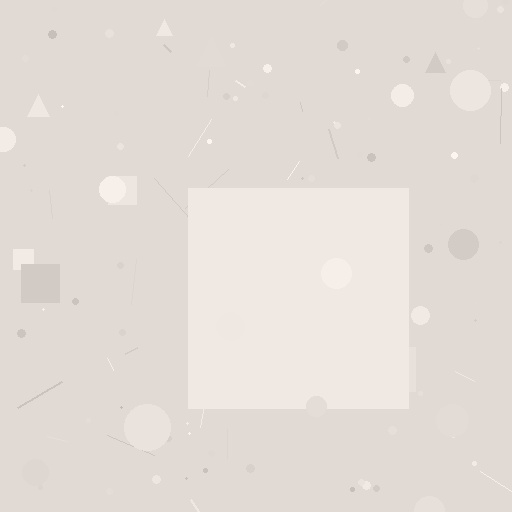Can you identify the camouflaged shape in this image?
The camouflaged shape is a square.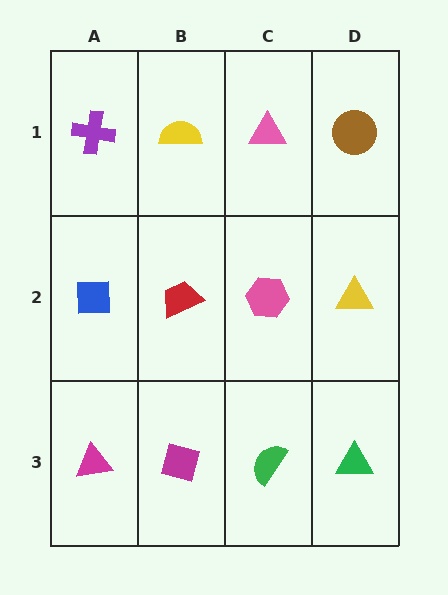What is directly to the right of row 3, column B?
A green semicircle.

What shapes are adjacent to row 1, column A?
A blue square (row 2, column A), a yellow semicircle (row 1, column B).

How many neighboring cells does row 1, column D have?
2.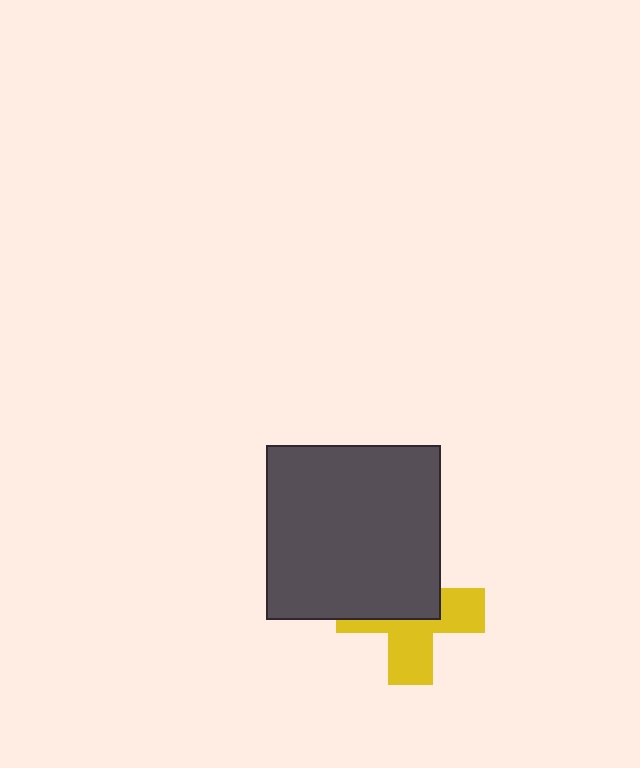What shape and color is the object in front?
The object in front is a dark gray square.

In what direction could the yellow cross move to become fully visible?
The yellow cross could move down. That would shift it out from behind the dark gray square entirely.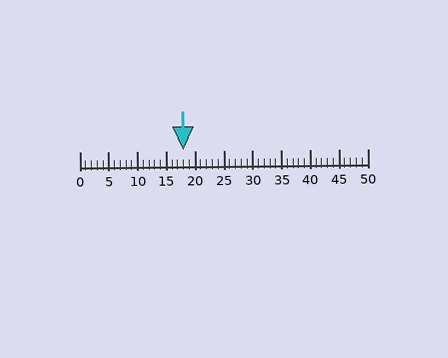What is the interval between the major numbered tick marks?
The major tick marks are spaced 5 units apart.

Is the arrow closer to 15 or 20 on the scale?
The arrow is closer to 20.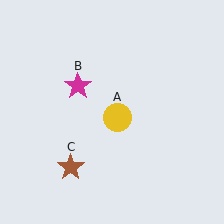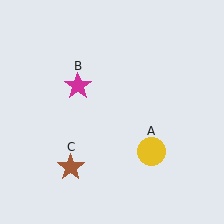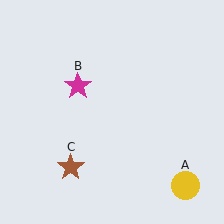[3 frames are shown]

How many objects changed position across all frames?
1 object changed position: yellow circle (object A).